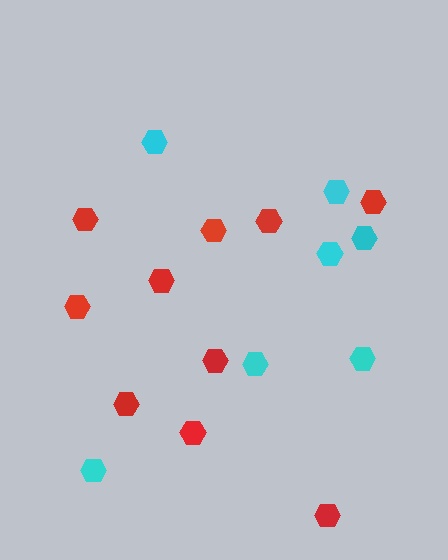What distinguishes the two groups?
There are 2 groups: one group of red hexagons (10) and one group of cyan hexagons (7).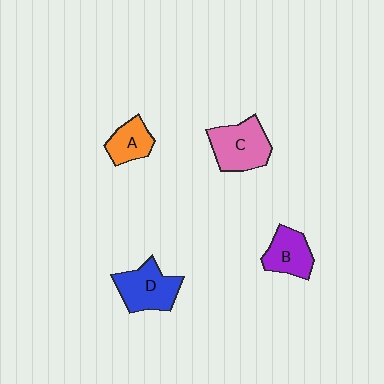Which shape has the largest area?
Shape C (pink).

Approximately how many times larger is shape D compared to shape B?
Approximately 1.3 times.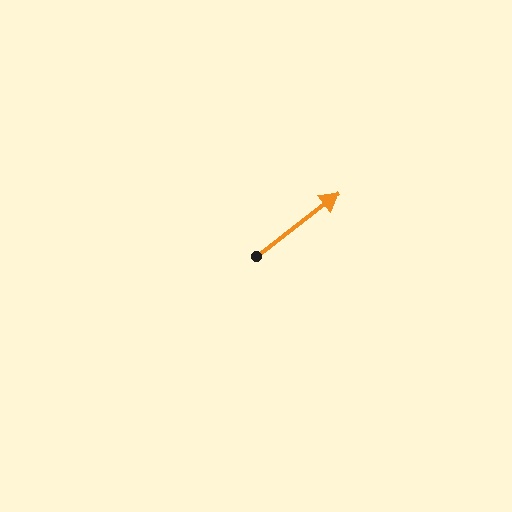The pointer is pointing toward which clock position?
Roughly 2 o'clock.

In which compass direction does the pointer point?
Northeast.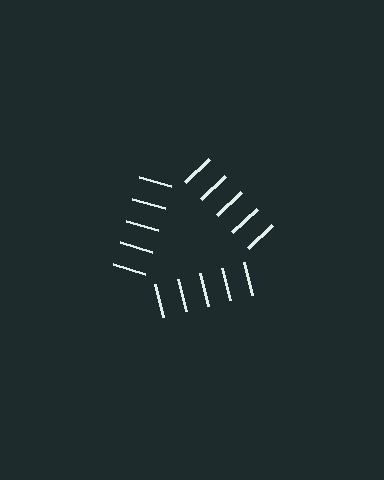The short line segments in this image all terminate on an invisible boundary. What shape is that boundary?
An illusory triangle — the line segments terminate on its edges but no continuous stroke is drawn.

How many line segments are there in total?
15 — 5 along each of the 3 edges.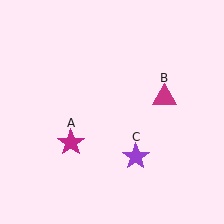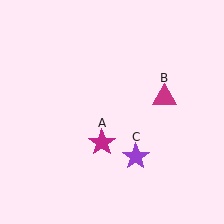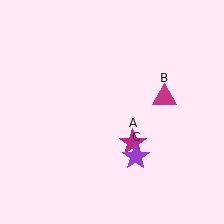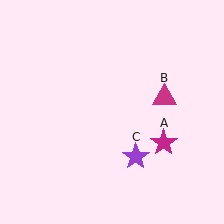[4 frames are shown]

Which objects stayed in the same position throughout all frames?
Magenta triangle (object B) and purple star (object C) remained stationary.